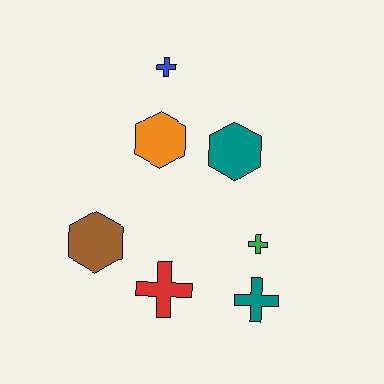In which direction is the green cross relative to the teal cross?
The green cross is above the teal cross.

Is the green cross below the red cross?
No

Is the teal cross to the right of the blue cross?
Yes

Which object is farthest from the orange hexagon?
The teal cross is farthest from the orange hexagon.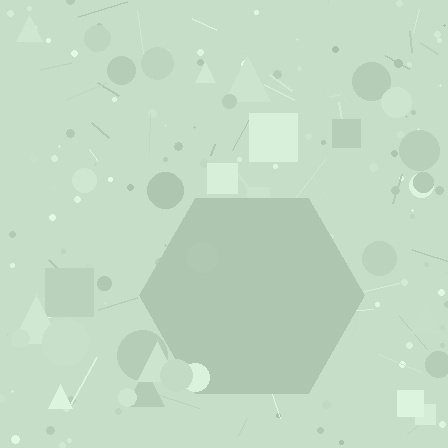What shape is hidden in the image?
A hexagon is hidden in the image.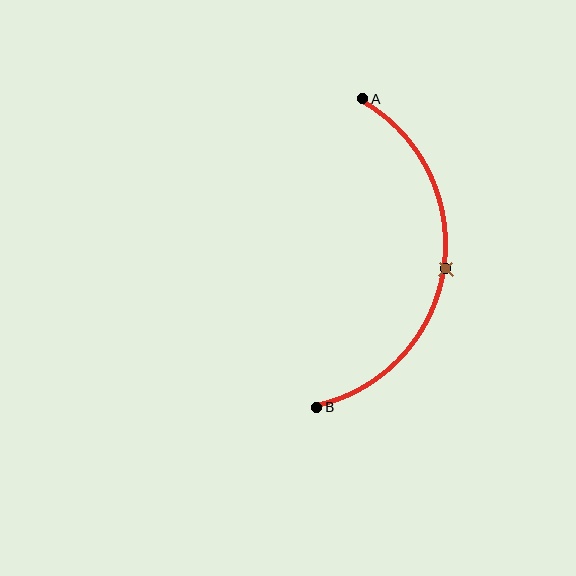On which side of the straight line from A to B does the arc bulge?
The arc bulges to the right of the straight line connecting A and B.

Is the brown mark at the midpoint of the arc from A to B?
Yes. The brown mark lies on the arc at equal arc-length from both A and B — it is the arc midpoint.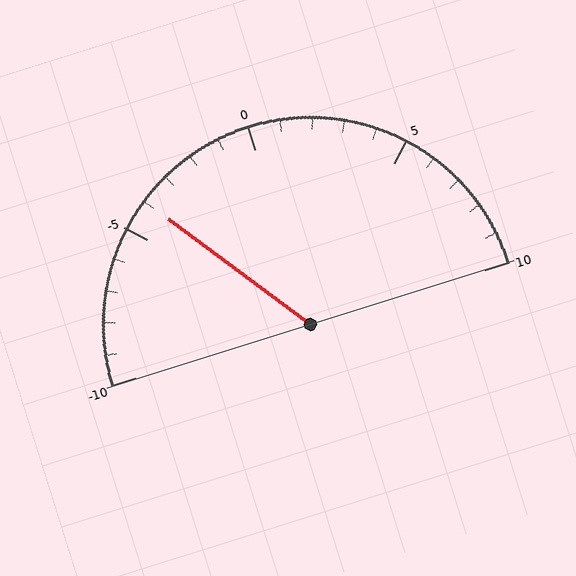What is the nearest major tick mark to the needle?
The nearest major tick mark is -5.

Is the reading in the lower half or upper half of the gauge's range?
The reading is in the lower half of the range (-10 to 10).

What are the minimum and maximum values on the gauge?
The gauge ranges from -10 to 10.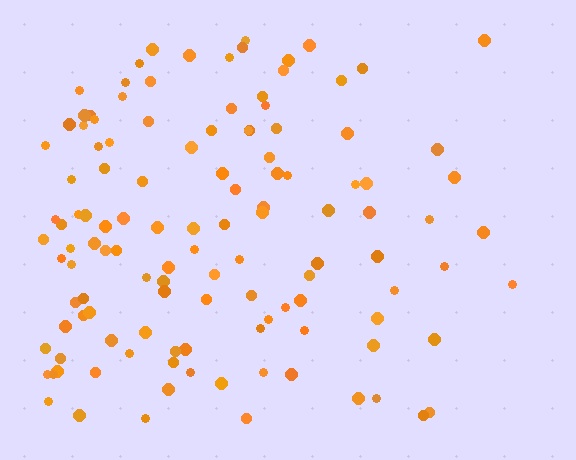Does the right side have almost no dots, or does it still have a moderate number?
Still a moderate number, just noticeably fewer than the left.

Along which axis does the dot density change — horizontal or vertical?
Horizontal.